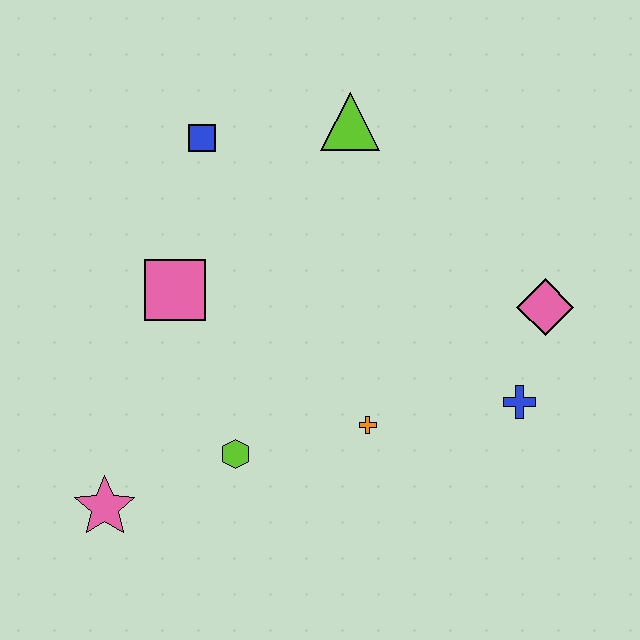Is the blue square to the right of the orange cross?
No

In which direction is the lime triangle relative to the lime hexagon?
The lime triangle is above the lime hexagon.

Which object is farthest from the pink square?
The pink diamond is farthest from the pink square.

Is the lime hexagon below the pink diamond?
Yes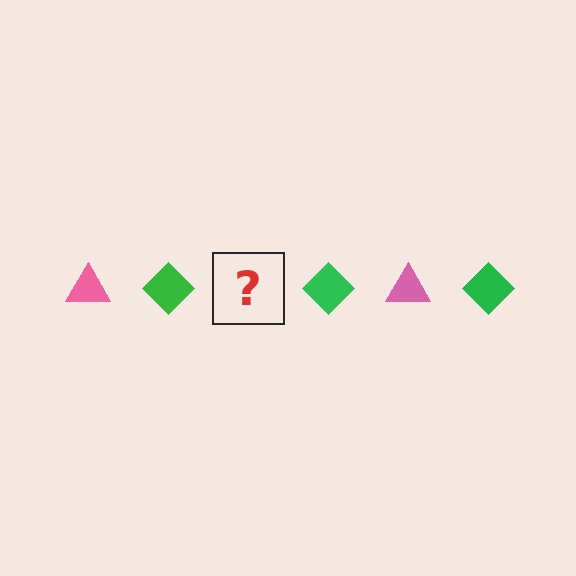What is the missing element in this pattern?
The missing element is a pink triangle.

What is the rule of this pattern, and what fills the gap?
The rule is that the pattern alternates between pink triangle and green diamond. The gap should be filled with a pink triangle.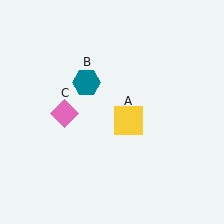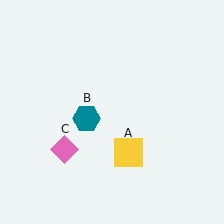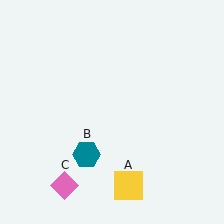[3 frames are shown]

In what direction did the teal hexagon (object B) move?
The teal hexagon (object B) moved down.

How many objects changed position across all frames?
3 objects changed position: yellow square (object A), teal hexagon (object B), pink diamond (object C).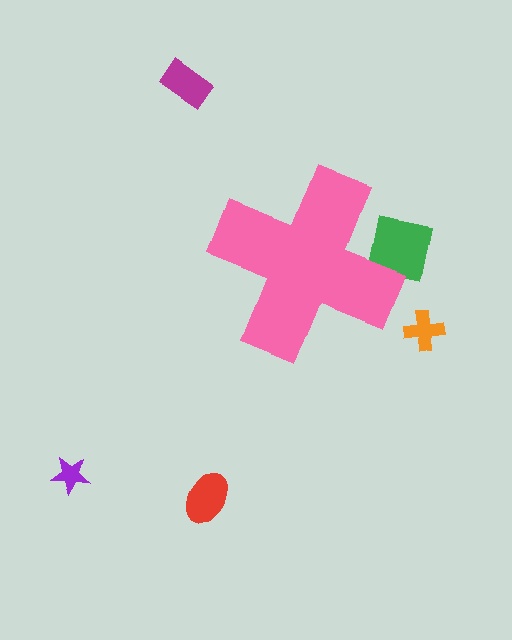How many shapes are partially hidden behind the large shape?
1 shape is partially hidden.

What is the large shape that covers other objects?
A pink cross.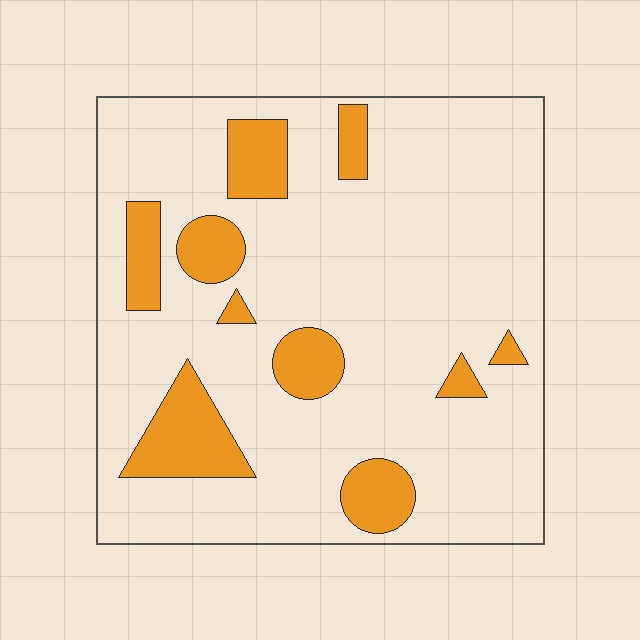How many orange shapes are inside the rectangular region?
10.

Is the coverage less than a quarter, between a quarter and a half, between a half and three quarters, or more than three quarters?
Less than a quarter.